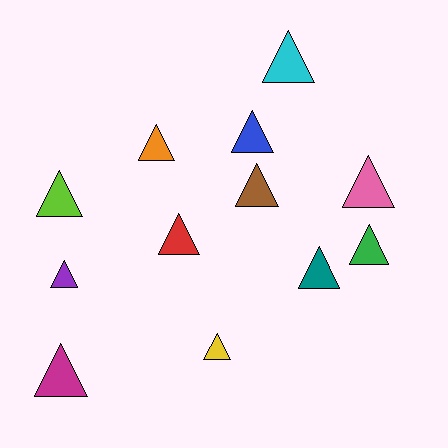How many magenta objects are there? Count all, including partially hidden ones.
There is 1 magenta object.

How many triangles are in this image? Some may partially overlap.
There are 12 triangles.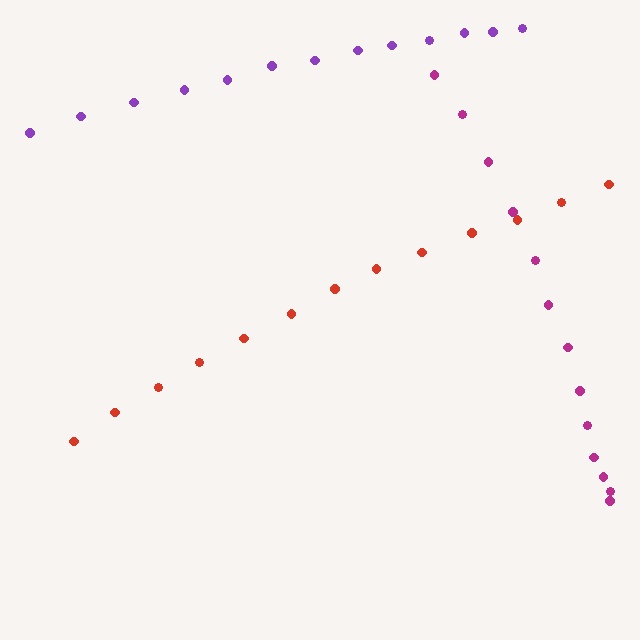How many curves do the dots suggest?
There are 3 distinct paths.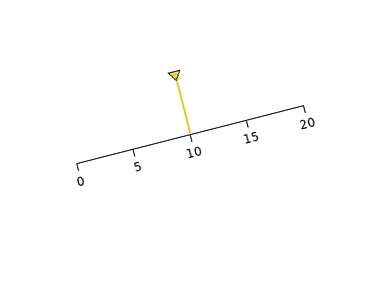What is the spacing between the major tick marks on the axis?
The major ticks are spaced 5 apart.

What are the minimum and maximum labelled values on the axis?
The axis runs from 0 to 20.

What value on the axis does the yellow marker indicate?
The marker indicates approximately 10.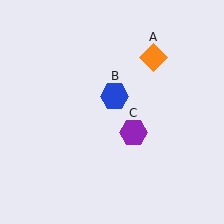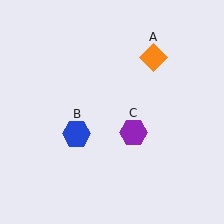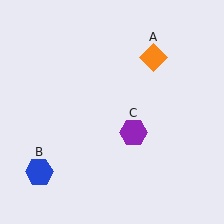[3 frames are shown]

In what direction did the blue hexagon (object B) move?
The blue hexagon (object B) moved down and to the left.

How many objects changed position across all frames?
1 object changed position: blue hexagon (object B).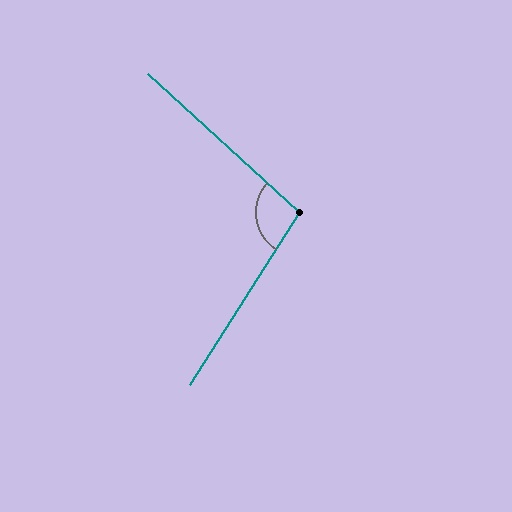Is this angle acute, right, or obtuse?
It is obtuse.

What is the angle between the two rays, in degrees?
Approximately 100 degrees.